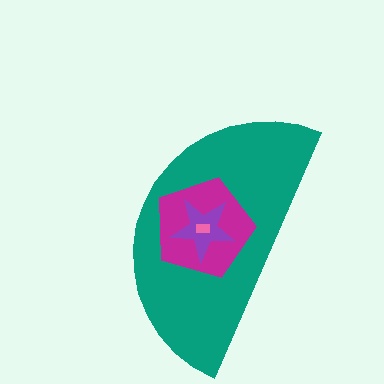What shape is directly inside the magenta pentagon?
The purple star.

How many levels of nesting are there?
4.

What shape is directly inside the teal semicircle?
The magenta pentagon.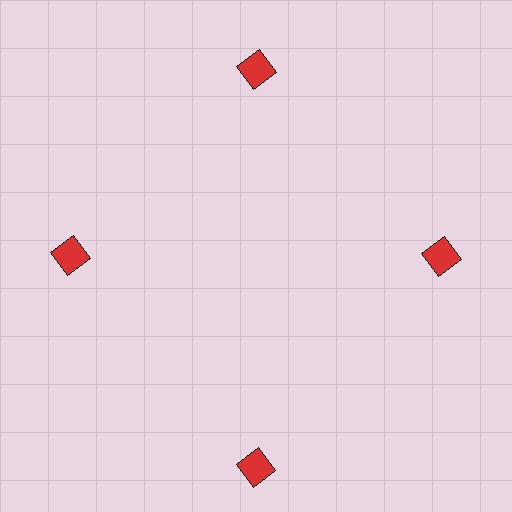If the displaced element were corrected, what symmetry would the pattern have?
It would have 4-fold rotational symmetry — the pattern would map onto itself every 90 degrees.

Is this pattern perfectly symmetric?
No. The 4 red squares are arranged in a ring, but one element near the 6 o'clock position is pushed outward from the center, breaking the 4-fold rotational symmetry.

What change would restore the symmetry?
The symmetry would be restored by moving it inward, back onto the ring so that all 4 squares sit at equal angles and equal distance from the center.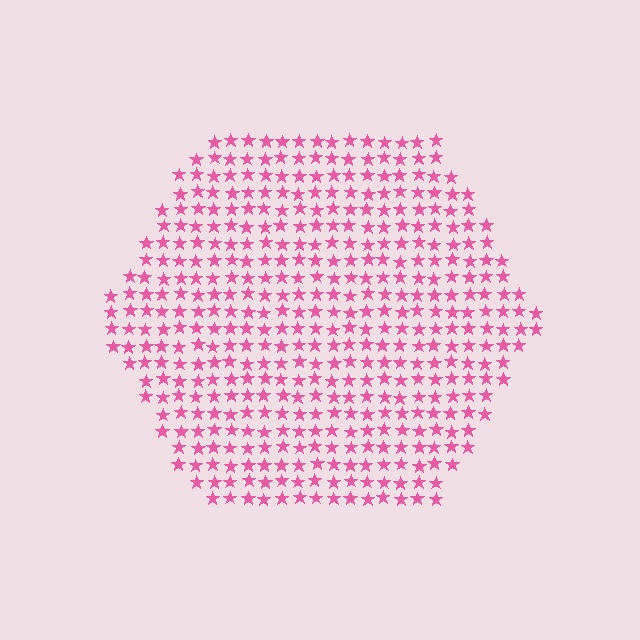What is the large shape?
The large shape is a hexagon.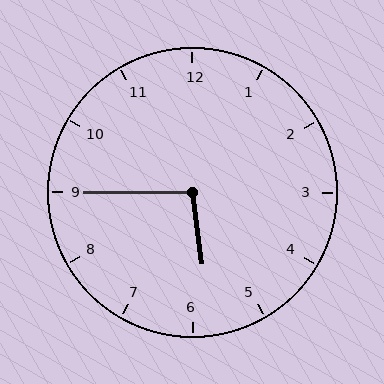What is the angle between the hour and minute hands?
Approximately 98 degrees.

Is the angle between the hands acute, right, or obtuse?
It is obtuse.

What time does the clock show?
5:45.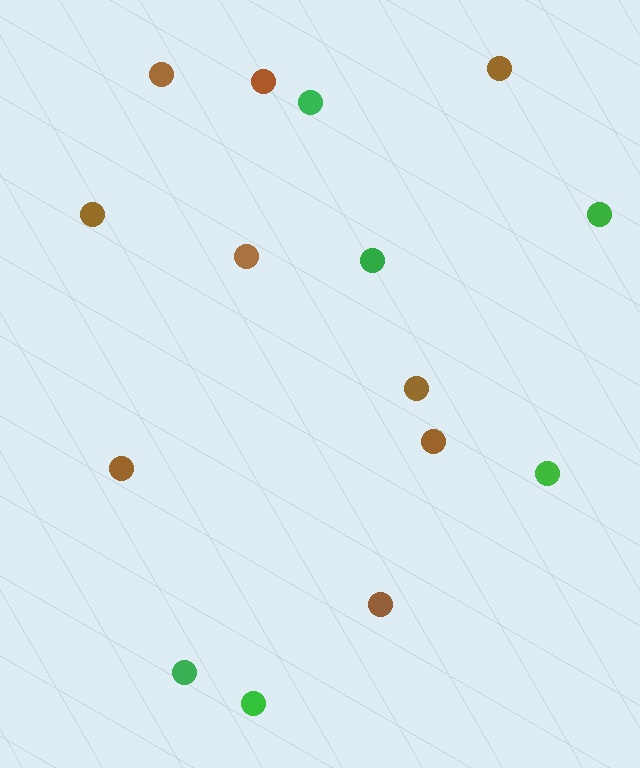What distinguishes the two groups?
There are 2 groups: one group of green circles (6) and one group of brown circles (9).